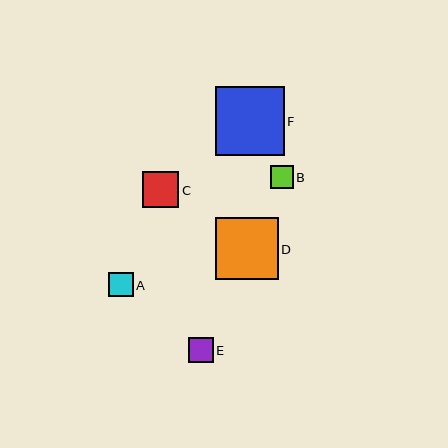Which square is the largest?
Square F is the largest with a size of approximately 69 pixels.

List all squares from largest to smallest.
From largest to smallest: F, D, C, A, E, B.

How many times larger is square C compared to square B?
Square C is approximately 1.6 times the size of square B.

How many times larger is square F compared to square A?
Square F is approximately 2.8 times the size of square A.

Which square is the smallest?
Square B is the smallest with a size of approximately 23 pixels.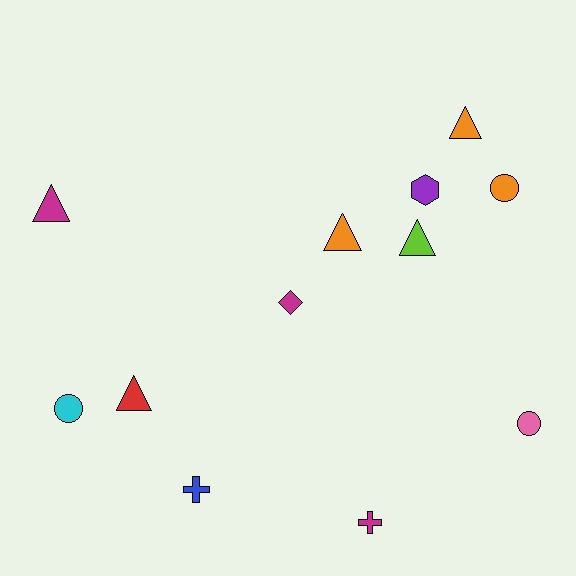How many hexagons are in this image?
There is 1 hexagon.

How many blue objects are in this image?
There is 1 blue object.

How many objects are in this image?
There are 12 objects.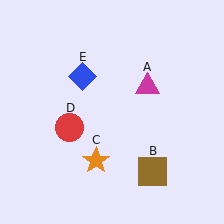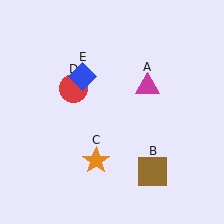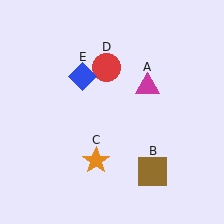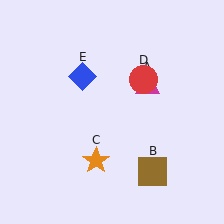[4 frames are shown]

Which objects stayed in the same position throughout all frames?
Magenta triangle (object A) and brown square (object B) and orange star (object C) and blue diamond (object E) remained stationary.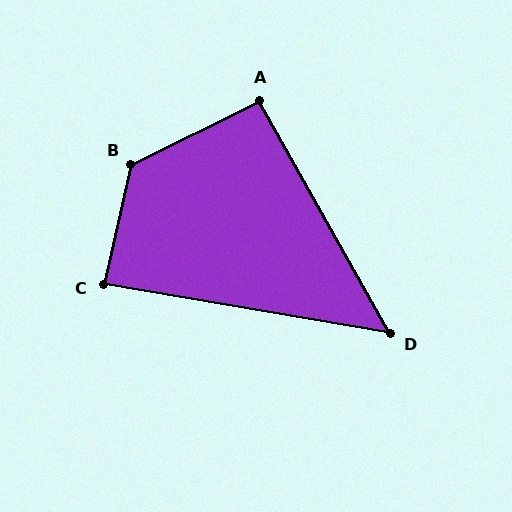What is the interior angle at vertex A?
Approximately 93 degrees (approximately right).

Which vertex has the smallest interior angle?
D, at approximately 51 degrees.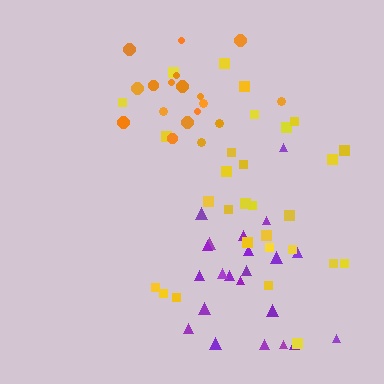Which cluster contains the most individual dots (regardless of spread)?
Yellow (29).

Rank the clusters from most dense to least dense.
orange, yellow, purple.